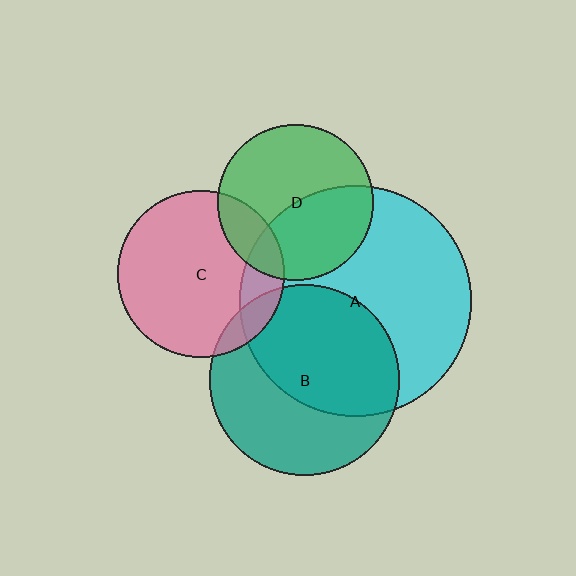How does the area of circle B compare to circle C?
Approximately 1.3 times.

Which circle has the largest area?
Circle A (cyan).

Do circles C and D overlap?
Yes.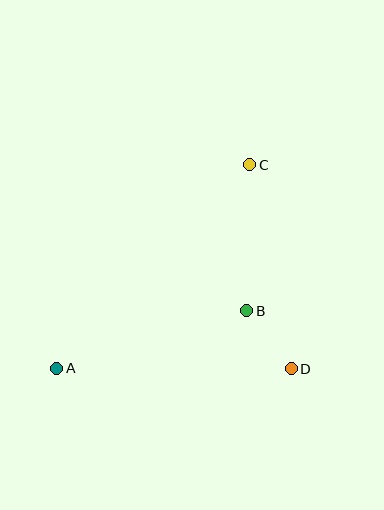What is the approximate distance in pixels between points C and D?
The distance between C and D is approximately 208 pixels.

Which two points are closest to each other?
Points B and D are closest to each other.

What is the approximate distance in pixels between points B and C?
The distance between B and C is approximately 146 pixels.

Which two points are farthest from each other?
Points A and C are farthest from each other.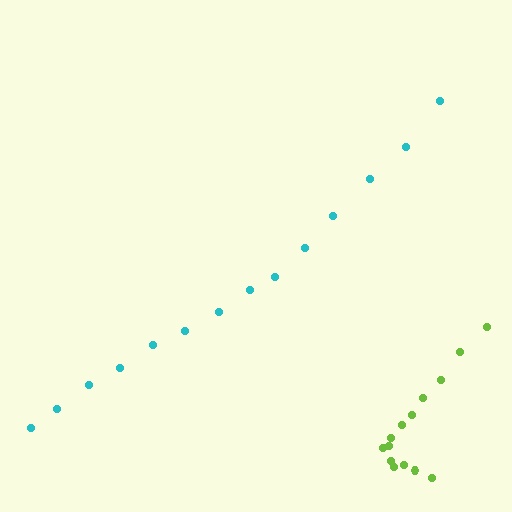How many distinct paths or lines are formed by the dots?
There are 2 distinct paths.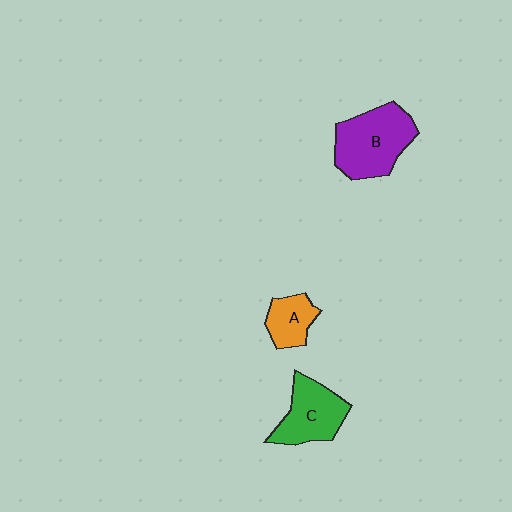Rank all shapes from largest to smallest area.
From largest to smallest: B (purple), C (green), A (orange).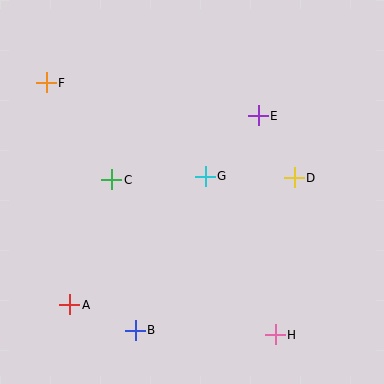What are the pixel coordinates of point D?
Point D is at (294, 178).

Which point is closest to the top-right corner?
Point E is closest to the top-right corner.